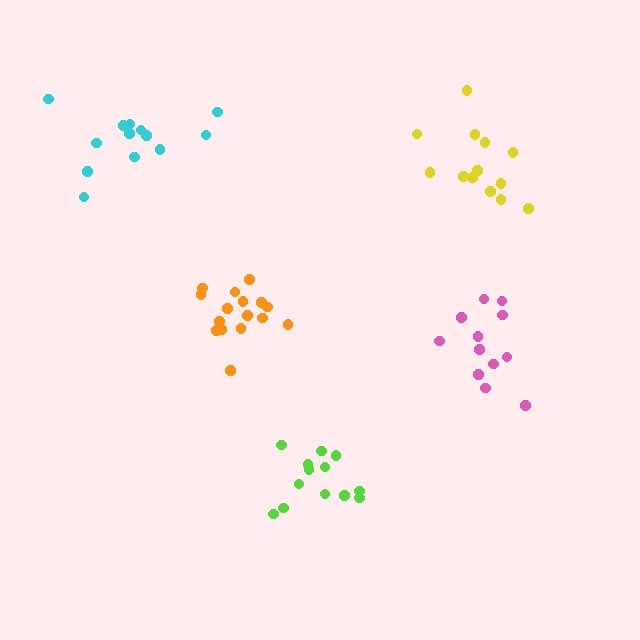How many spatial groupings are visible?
There are 5 spatial groupings.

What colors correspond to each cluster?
The clusters are colored: lime, orange, pink, yellow, cyan.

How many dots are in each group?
Group 1: 13 dots, Group 2: 16 dots, Group 3: 12 dots, Group 4: 13 dots, Group 5: 13 dots (67 total).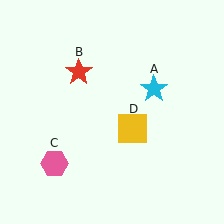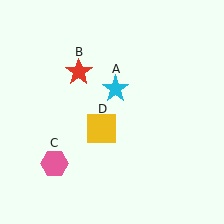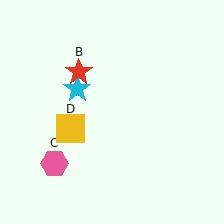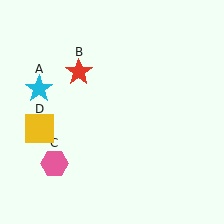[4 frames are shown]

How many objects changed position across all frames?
2 objects changed position: cyan star (object A), yellow square (object D).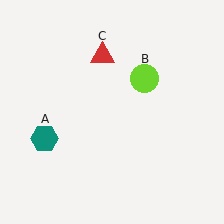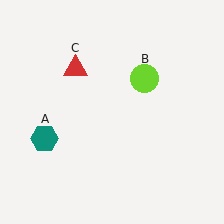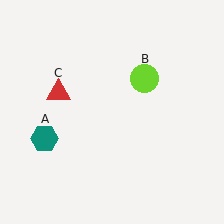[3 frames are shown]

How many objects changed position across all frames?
1 object changed position: red triangle (object C).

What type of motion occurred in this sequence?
The red triangle (object C) rotated counterclockwise around the center of the scene.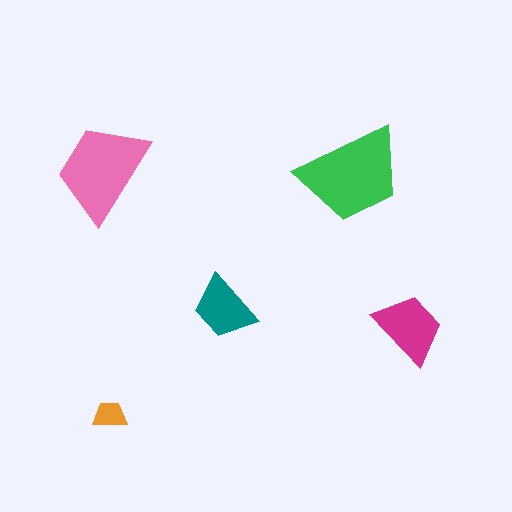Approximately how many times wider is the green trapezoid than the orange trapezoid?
About 3 times wider.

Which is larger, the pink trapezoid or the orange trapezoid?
The pink one.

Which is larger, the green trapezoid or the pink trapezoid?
The green one.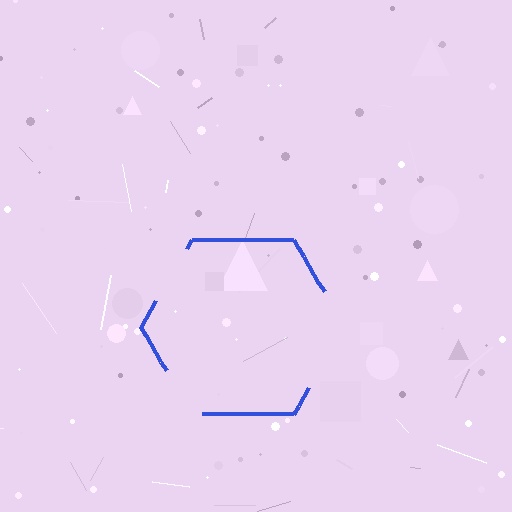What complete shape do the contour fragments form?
The contour fragments form a hexagon.